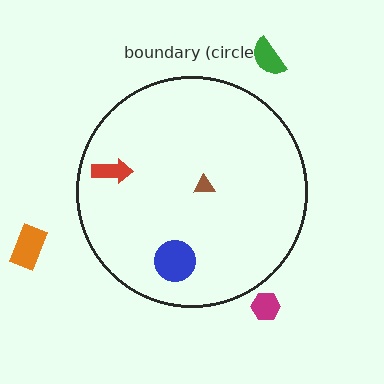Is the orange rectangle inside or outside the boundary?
Outside.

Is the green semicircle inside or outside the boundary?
Outside.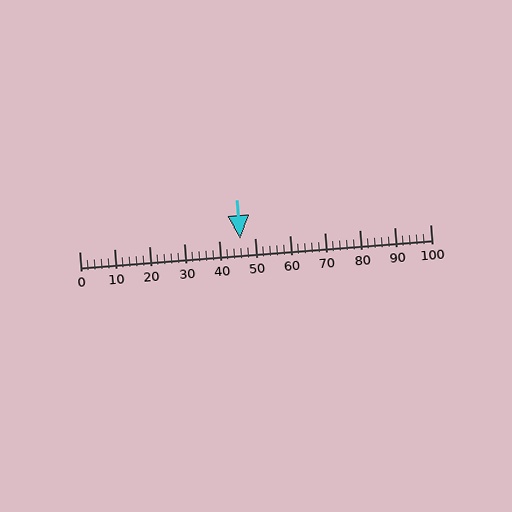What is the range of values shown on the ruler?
The ruler shows values from 0 to 100.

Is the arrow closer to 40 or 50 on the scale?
The arrow is closer to 50.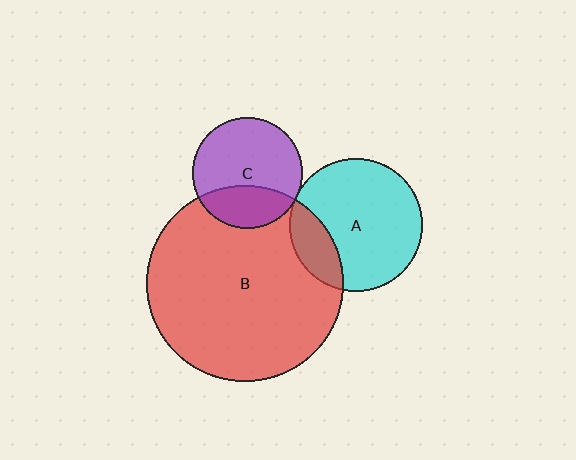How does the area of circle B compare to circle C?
Approximately 3.1 times.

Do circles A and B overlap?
Yes.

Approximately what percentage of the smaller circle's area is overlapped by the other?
Approximately 20%.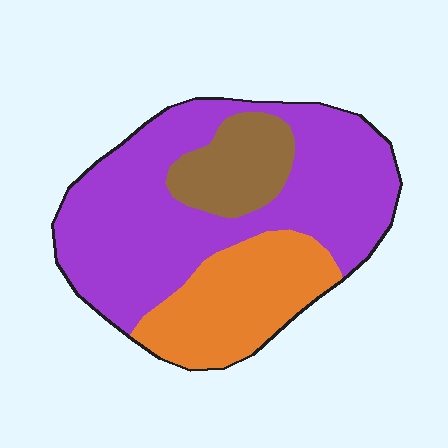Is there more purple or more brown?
Purple.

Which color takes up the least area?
Brown, at roughly 15%.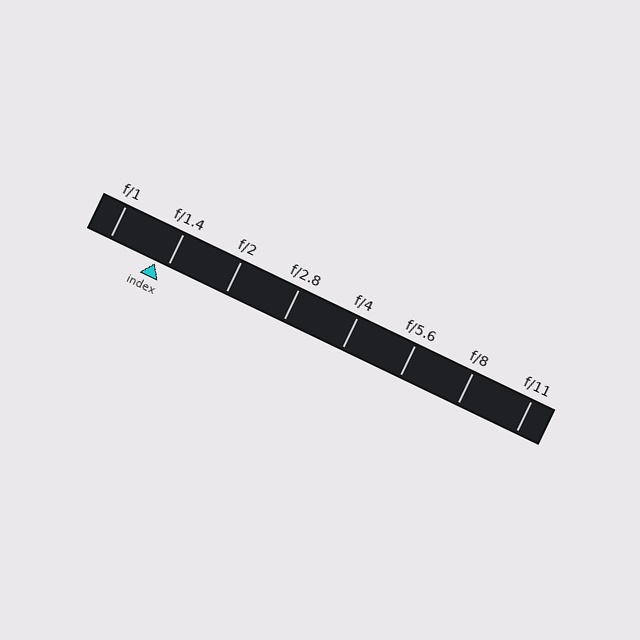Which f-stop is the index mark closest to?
The index mark is closest to f/1.4.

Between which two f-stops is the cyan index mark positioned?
The index mark is between f/1 and f/1.4.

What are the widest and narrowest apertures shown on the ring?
The widest aperture shown is f/1 and the narrowest is f/11.